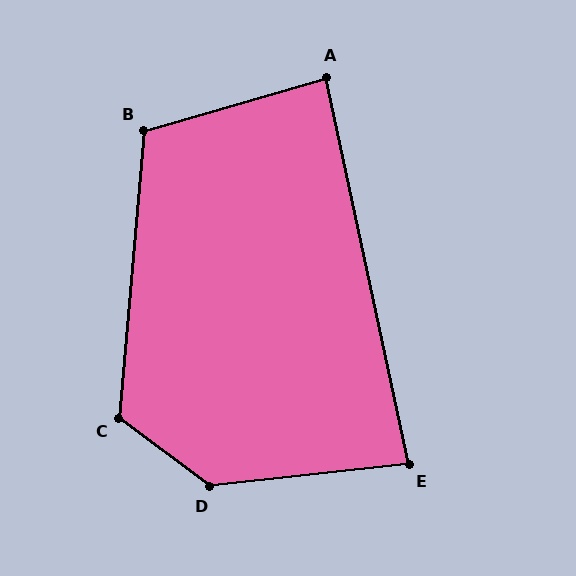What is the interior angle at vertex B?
Approximately 111 degrees (obtuse).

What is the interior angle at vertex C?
Approximately 122 degrees (obtuse).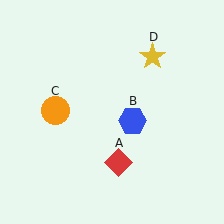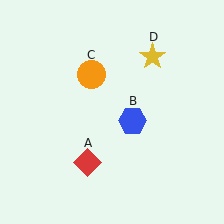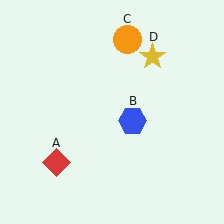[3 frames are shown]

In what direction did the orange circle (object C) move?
The orange circle (object C) moved up and to the right.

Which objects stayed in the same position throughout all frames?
Blue hexagon (object B) and yellow star (object D) remained stationary.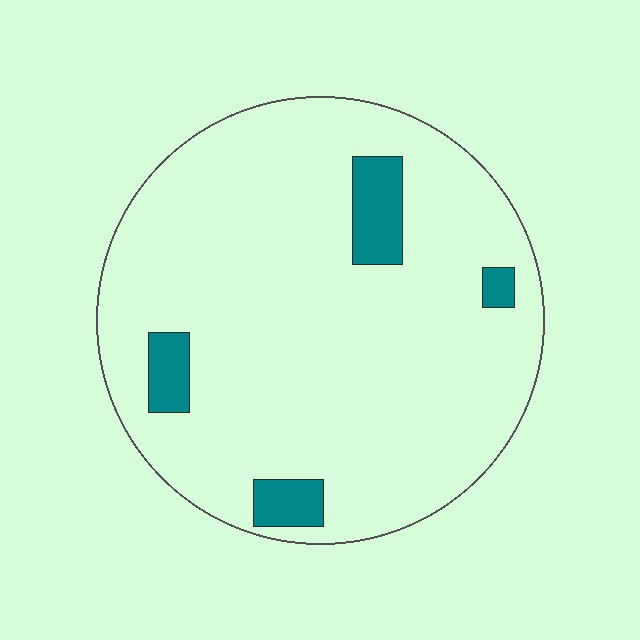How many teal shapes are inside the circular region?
4.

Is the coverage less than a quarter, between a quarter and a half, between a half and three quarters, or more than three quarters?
Less than a quarter.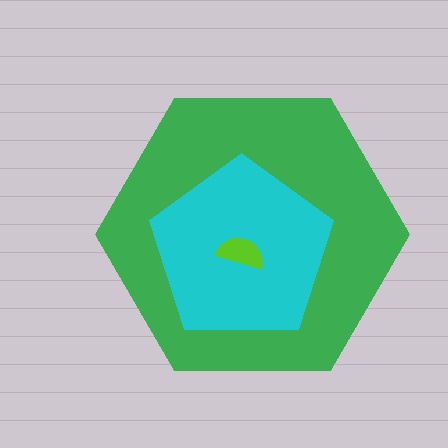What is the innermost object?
The lime semicircle.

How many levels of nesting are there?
3.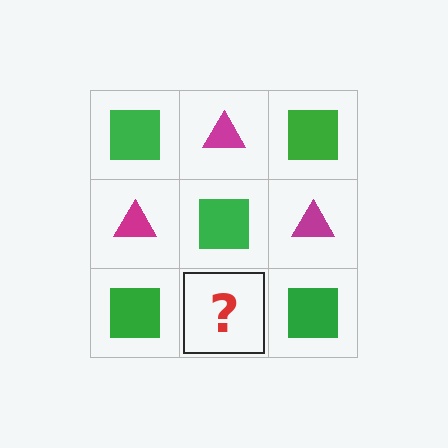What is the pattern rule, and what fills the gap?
The rule is that it alternates green square and magenta triangle in a checkerboard pattern. The gap should be filled with a magenta triangle.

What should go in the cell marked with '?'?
The missing cell should contain a magenta triangle.